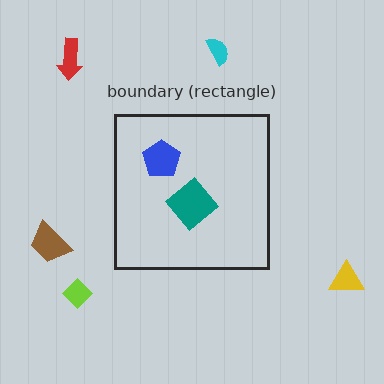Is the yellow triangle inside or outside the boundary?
Outside.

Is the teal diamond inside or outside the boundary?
Inside.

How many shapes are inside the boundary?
2 inside, 5 outside.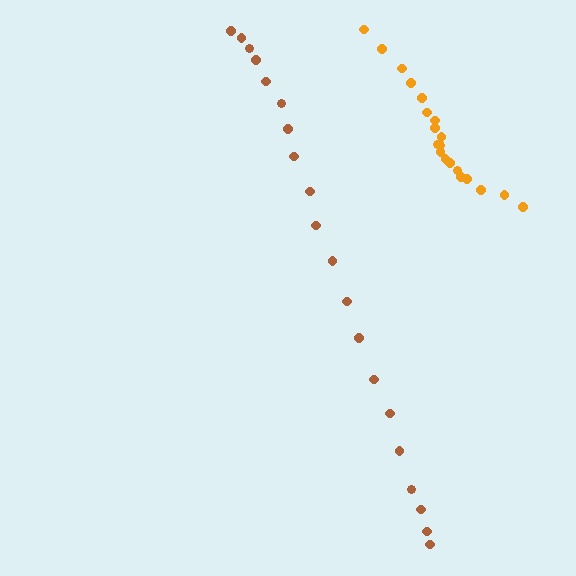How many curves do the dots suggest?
There are 2 distinct paths.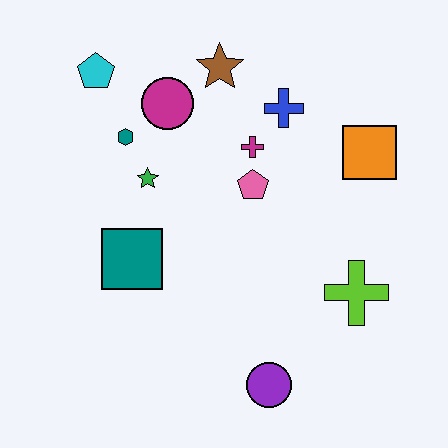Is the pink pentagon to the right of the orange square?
No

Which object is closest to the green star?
The teal hexagon is closest to the green star.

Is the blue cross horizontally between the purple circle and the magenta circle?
No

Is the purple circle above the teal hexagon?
No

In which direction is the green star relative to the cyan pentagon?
The green star is below the cyan pentagon.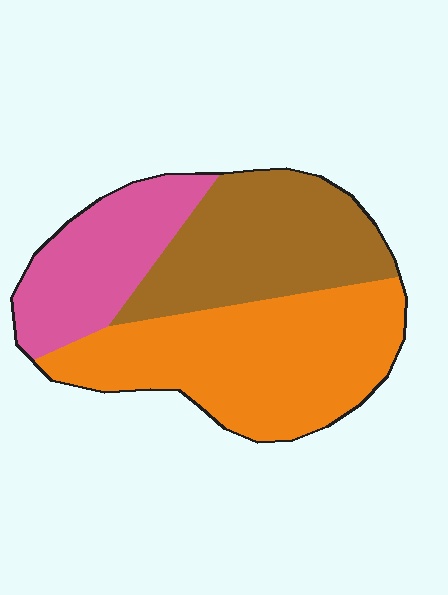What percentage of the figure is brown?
Brown takes up between a quarter and a half of the figure.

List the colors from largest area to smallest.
From largest to smallest: orange, brown, pink.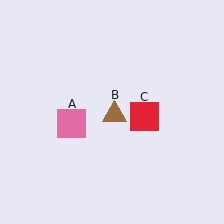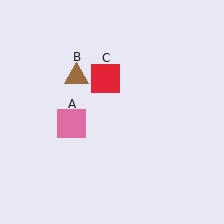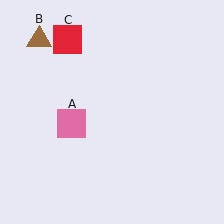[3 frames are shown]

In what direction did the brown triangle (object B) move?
The brown triangle (object B) moved up and to the left.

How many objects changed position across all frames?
2 objects changed position: brown triangle (object B), red square (object C).